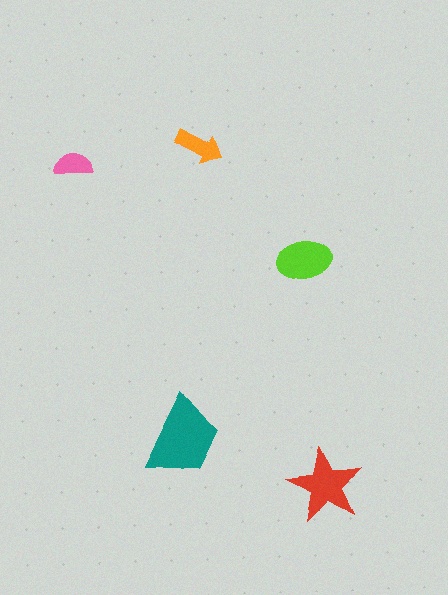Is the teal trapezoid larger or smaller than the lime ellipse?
Larger.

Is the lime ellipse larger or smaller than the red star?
Smaller.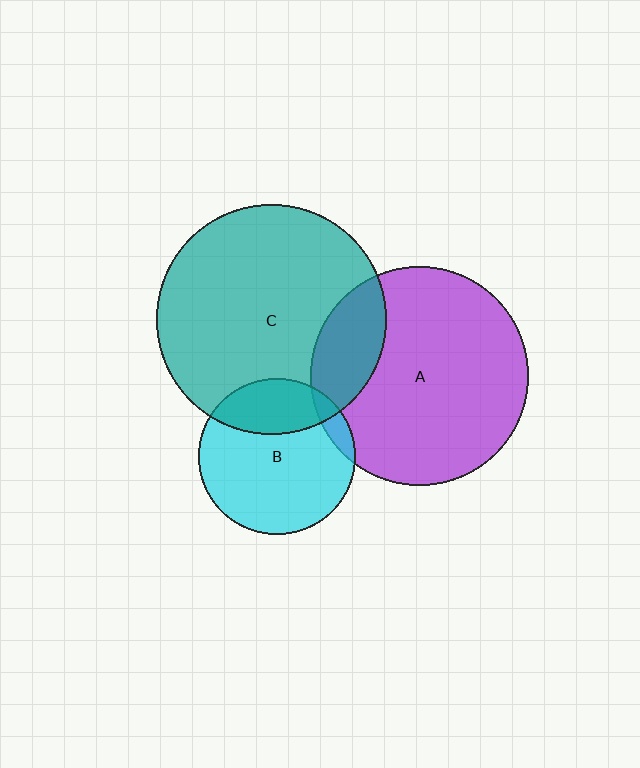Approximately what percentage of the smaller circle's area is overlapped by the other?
Approximately 10%.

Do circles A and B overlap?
Yes.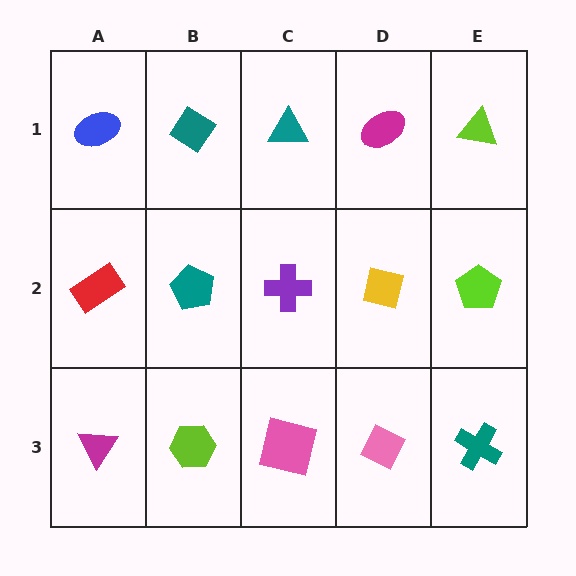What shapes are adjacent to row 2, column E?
A lime triangle (row 1, column E), a teal cross (row 3, column E), a yellow square (row 2, column D).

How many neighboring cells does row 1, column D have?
3.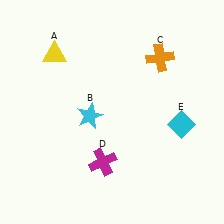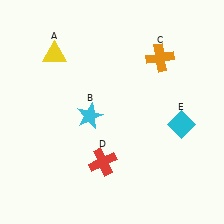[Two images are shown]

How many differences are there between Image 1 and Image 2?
There is 1 difference between the two images.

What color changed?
The cross (D) changed from magenta in Image 1 to red in Image 2.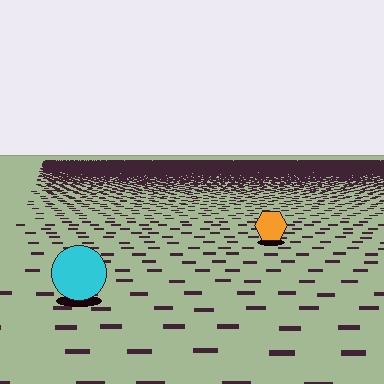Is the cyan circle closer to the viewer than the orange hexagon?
Yes. The cyan circle is closer — you can tell from the texture gradient: the ground texture is coarser near it.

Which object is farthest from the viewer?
The orange hexagon is farthest from the viewer. It appears smaller and the ground texture around it is denser.